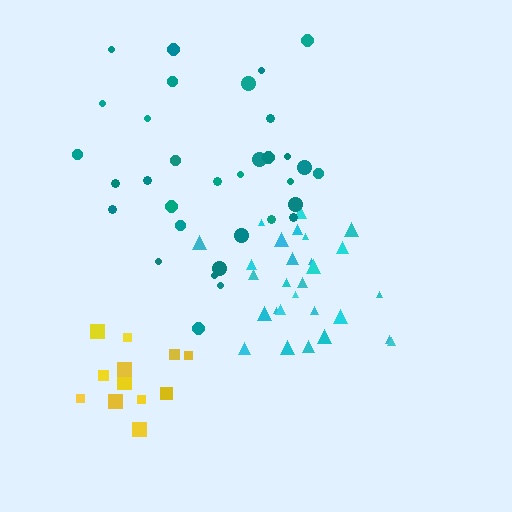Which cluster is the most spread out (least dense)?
Teal.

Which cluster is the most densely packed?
Cyan.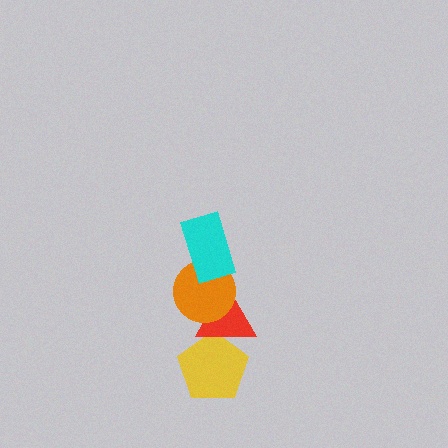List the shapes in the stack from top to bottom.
From top to bottom: the cyan rectangle, the orange circle, the red triangle, the yellow pentagon.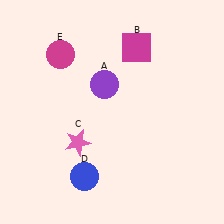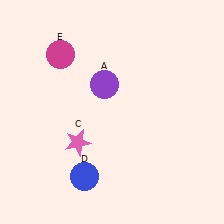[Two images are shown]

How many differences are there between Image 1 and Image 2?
There is 1 difference between the two images.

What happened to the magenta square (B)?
The magenta square (B) was removed in Image 2. It was in the top-right area of Image 1.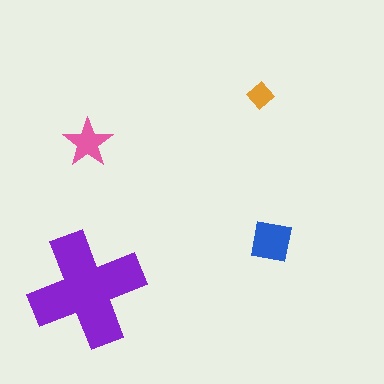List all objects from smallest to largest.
The orange diamond, the pink star, the blue square, the purple cross.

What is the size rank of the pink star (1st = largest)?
3rd.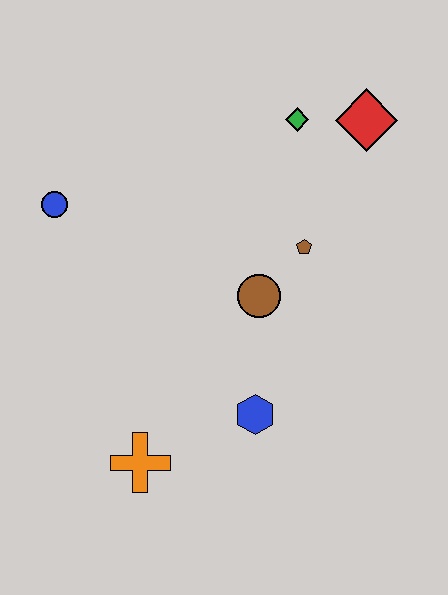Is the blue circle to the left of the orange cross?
Yes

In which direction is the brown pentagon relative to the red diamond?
The brown pentagon is below the red diamond.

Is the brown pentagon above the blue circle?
No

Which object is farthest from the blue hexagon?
The red diamond is farthest from the blue hexagon.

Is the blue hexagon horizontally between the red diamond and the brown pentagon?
No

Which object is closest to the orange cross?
The blue hexagon is closest to the orange cross.